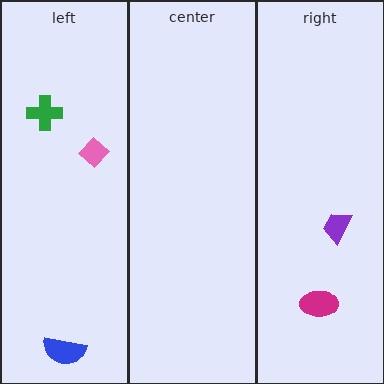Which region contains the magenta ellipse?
The right region.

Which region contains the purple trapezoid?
The right region.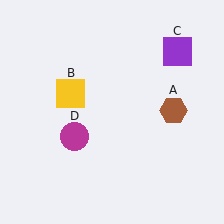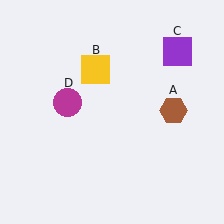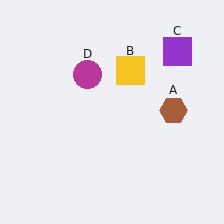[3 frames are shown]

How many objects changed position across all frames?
2 objects changed position: yellow square (object B), magenta circle (object D).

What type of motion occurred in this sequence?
The yellow square (object B), magenta circle (object D) rotated clockwise around the center of the scene.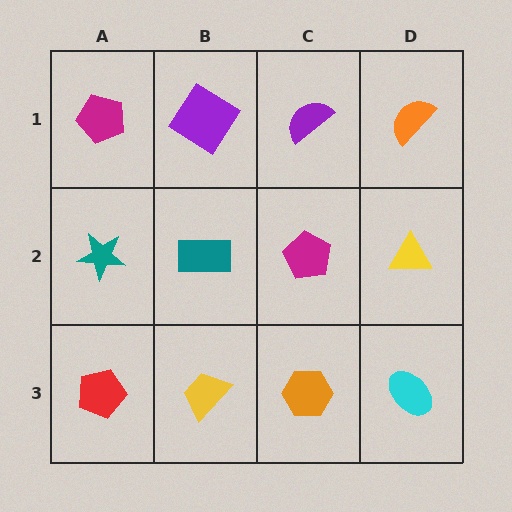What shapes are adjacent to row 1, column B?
A teal rectangle (row 2, column B), a magenta pentagon (row 1, column A), a purple semicircle (row 1, column C).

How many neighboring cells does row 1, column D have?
2.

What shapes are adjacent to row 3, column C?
A magenta pentagon (row 2, column C), a yellow trapezoid (row 3, column B), a cyan ellipse (row 3, column D).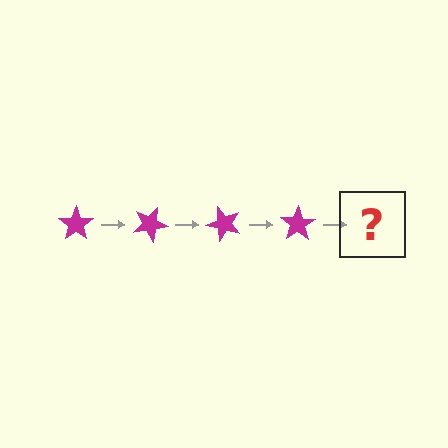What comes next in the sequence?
The next element should be a magenta star rotated 100 degrees.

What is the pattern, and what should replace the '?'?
The pattern is that the star rotates 25 degrees each step. The '?' should be a magenta star rotated 100 degrees.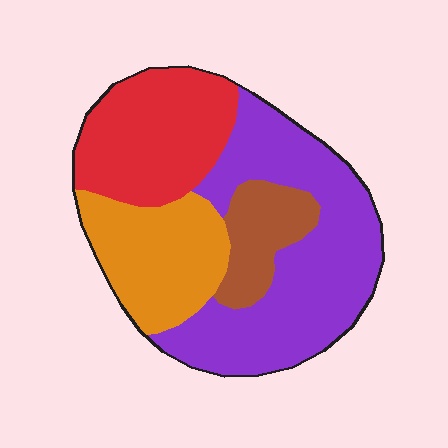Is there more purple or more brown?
Purple.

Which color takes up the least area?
Brown, at roughly 10%.